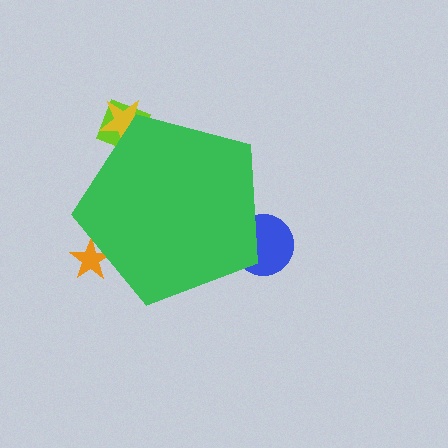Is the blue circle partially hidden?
Yes, the blue circle is partially hidden behind the green pentagon.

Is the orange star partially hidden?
Yes, the orange star is partially hidden behind the green pentagon.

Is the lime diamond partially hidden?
Yes, the lime diamond is partially hidden behind the green pentagon.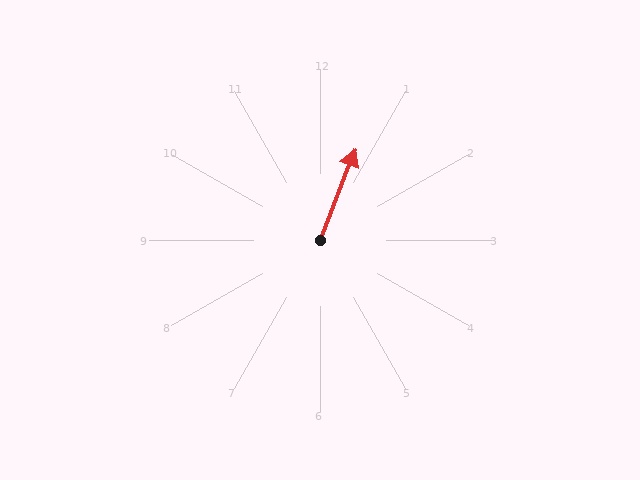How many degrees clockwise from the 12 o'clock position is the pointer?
Approximately 21 degrees.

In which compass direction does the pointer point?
North.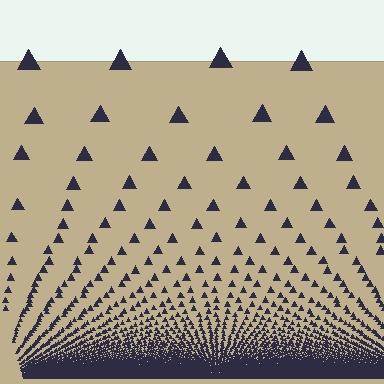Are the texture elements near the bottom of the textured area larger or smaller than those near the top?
Smaller. The gradient is inverted — elements near the bottom are smaller and denser.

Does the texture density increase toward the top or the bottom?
Density increases toward the bottom.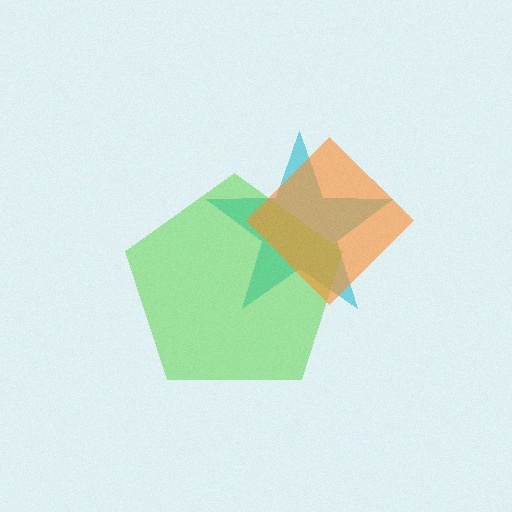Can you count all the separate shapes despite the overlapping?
Yes, there are 3 separate shapes.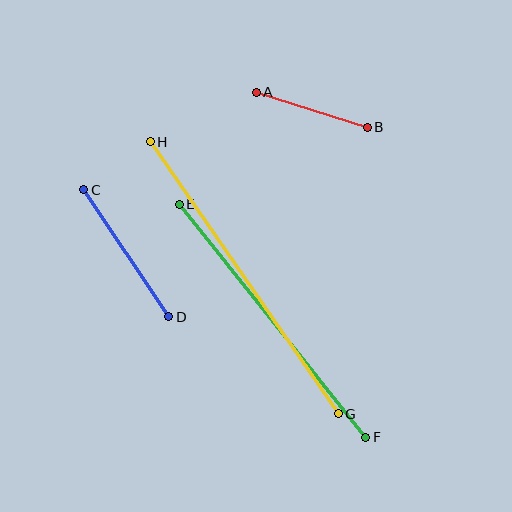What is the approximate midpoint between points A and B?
The midpoint is at approximately (312, 110) pixels.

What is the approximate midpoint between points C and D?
The midpoint is at approximately (126, 253) pixels.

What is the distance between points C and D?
The distance is approximately 153 pixels.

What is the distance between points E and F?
The distance is approximately 298 pixels.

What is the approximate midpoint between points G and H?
The midpoint is at approximately (244, 278) pixels.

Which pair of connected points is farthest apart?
Points G and H are farthest apart.